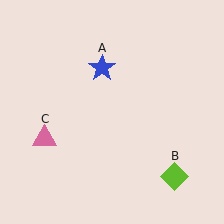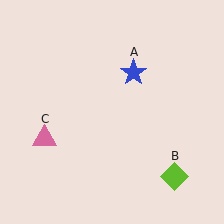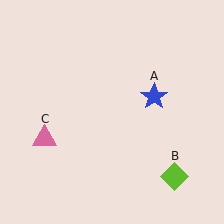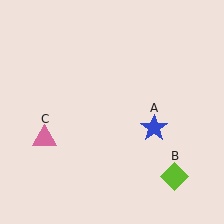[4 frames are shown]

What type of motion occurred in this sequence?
The blue star (object A) rotated clockwise around the center of the scene.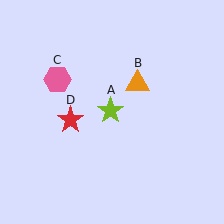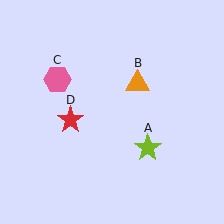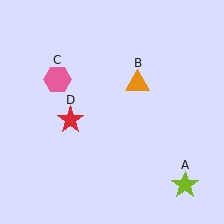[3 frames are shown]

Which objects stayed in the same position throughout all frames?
Orange triangle (object B) and pink hexagon (object C) and red star (object D) remained stationary.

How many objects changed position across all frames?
1 object changed position: lime star (object A).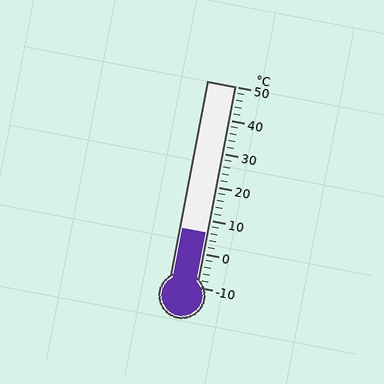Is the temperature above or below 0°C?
The temperature is above 0°C.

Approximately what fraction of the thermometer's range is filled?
The thermometer is filled to approximately 25% of its range.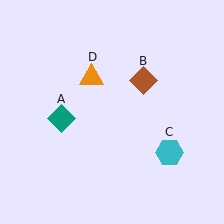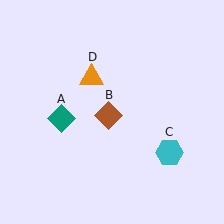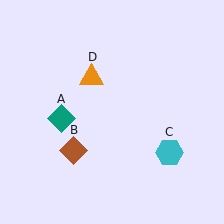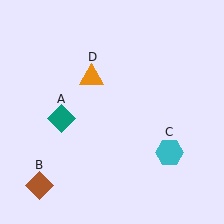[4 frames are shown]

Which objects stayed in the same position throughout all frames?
Teal diamond (object A) and cyan hexagon (object C) and orange triangle (object D) remained stationary.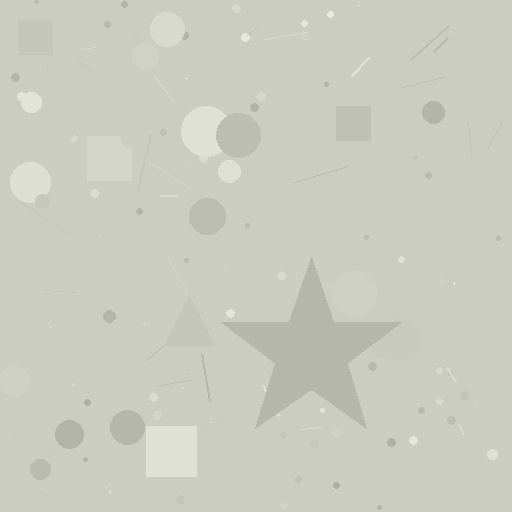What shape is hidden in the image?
A star is hidden in the image.